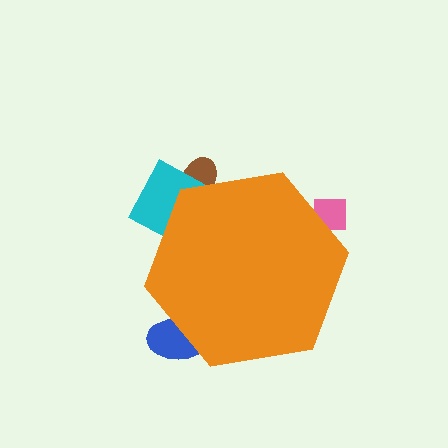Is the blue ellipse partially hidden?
Yes, the blue ellipse is partially hidden behind the orange hexagon.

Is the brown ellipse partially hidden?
Yes, the brown ellipse is partially hidden behind the orange hexagon.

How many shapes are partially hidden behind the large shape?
4 shapes are partially hidden.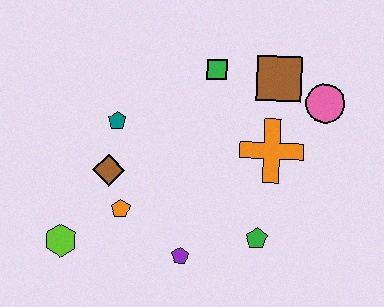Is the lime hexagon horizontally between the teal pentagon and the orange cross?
No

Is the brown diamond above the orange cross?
No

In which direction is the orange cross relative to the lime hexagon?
The orange cross is to the right of the lime hexagon.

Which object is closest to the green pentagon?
The purple pentagon is closest to the green pentagon.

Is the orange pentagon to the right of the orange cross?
No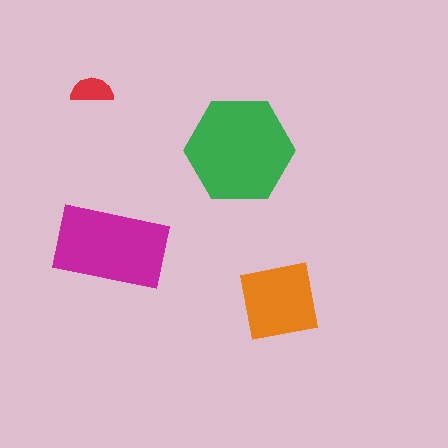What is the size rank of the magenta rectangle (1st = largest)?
2nd.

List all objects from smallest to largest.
The red semicircle, the orange square, the magenta rectangle, the green hexagon.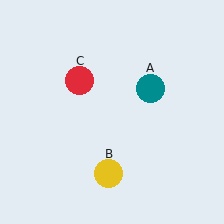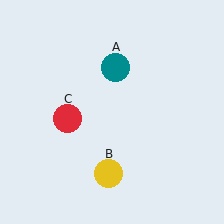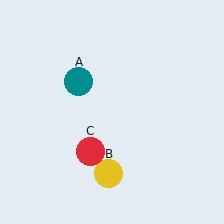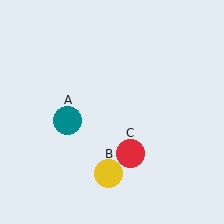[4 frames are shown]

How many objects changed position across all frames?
2 objects changed position: teal circle (object A), red circle (object C).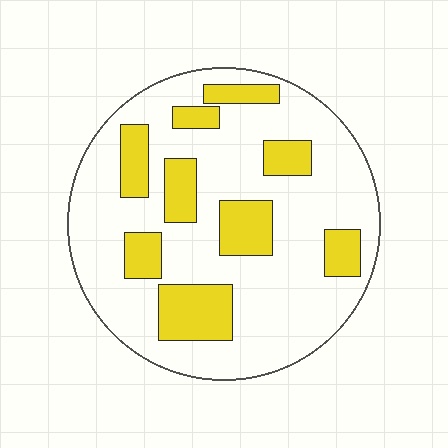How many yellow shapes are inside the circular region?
9.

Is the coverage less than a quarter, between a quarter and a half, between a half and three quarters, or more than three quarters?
Between a quarter and a half.